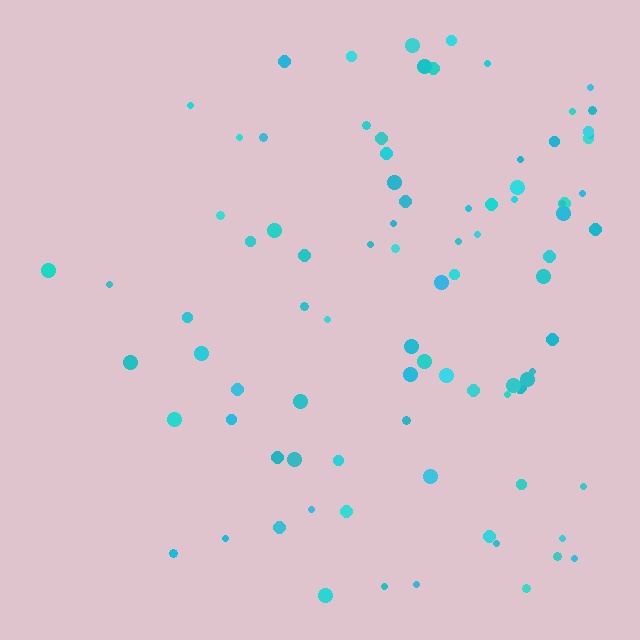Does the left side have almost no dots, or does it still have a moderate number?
Still a moderate number, just noticeably fewer than the right.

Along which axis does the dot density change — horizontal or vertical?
Horizontal.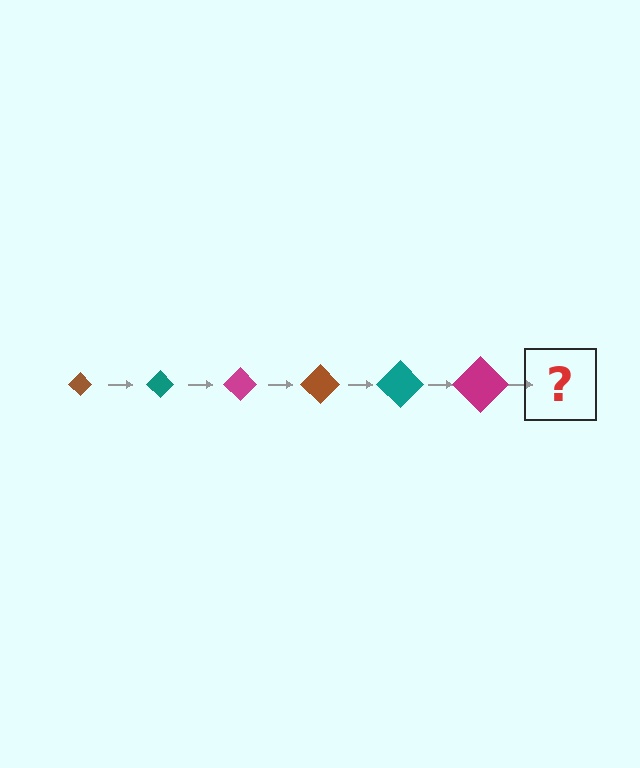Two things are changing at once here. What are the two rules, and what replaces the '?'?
The two rules are that the diamond grows larger each step and the color cycles through brown, teal, and magenta. The '?' should be a brown diamond, larger than the previous one.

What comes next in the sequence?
The next element should be a brown diamond, larger than the previous one.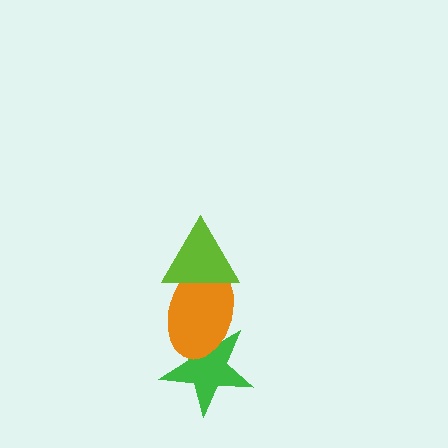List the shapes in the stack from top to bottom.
From top to bottom: the lime triangle, the orange ellipse, the green star.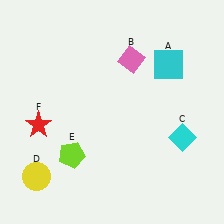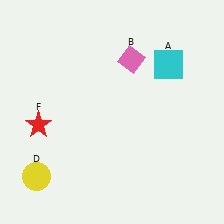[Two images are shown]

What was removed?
The lime pentagon (E), the cyan diamond (C) were removed in Image 2.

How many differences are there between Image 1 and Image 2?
There are 2 differences between the two images.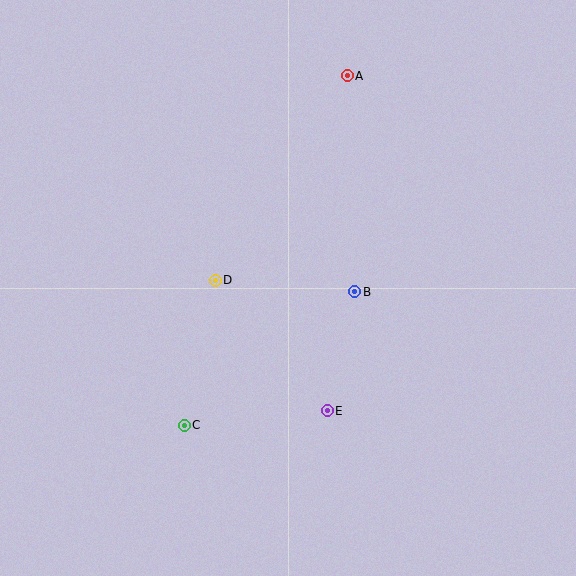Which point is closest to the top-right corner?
Point A is closest to the top-right corner.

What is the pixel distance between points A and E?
The distance between A and E is 336 pixels.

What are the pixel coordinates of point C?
Point C is at (184, 425).